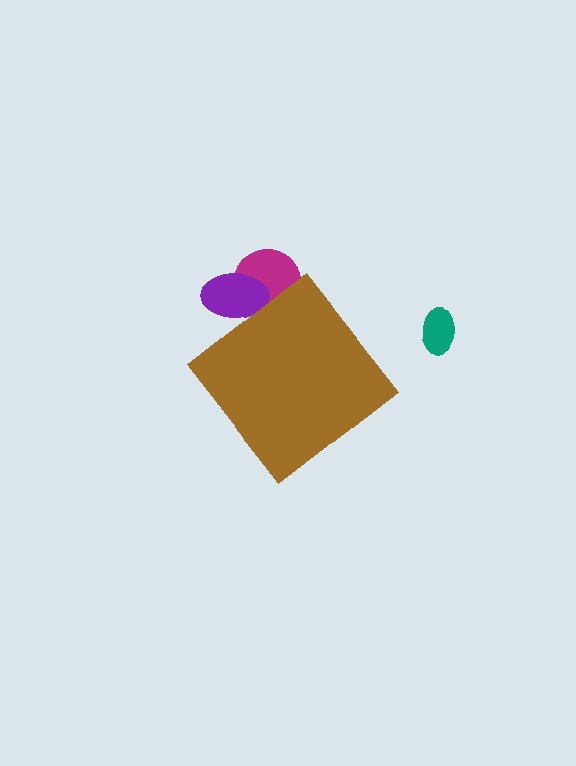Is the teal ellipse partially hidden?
No, the teal ellipse is fully visible.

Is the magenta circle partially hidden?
Yes, the magenta circle is partially hidden behind the brown diamond.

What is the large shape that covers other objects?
A brown diamond.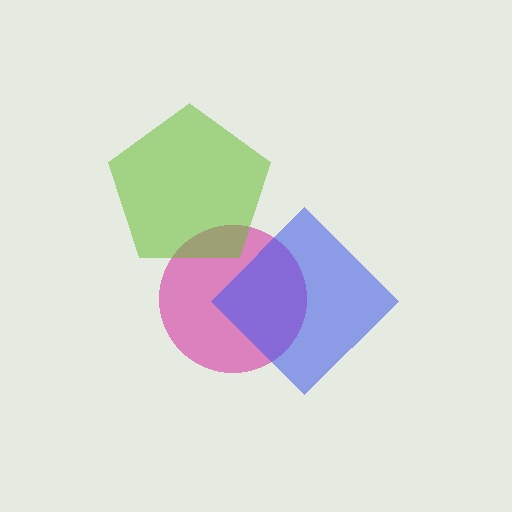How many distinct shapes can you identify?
There are 3 distinct shapes: a magenta circle, a lime pentagon, a blue diamond.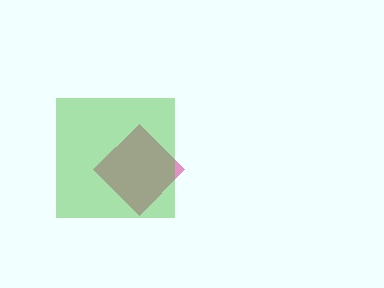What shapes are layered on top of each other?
The layered shapes are: a pink diamond, a green square.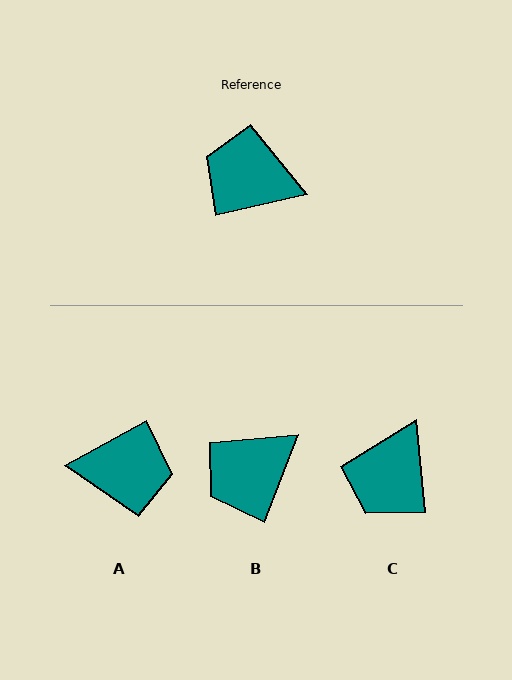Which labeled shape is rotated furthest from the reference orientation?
A, about 164 degrees away.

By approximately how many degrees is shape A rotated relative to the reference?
Approximately 164 degrees clockwise.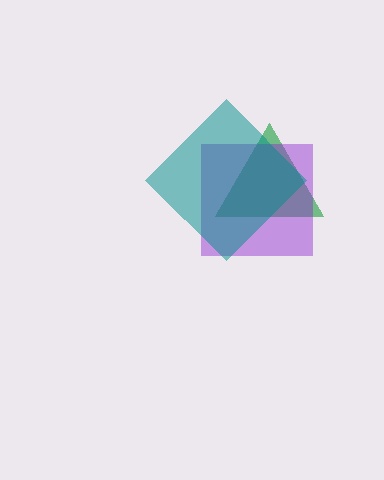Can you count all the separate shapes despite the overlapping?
Yes, there are 3 separate shapes.